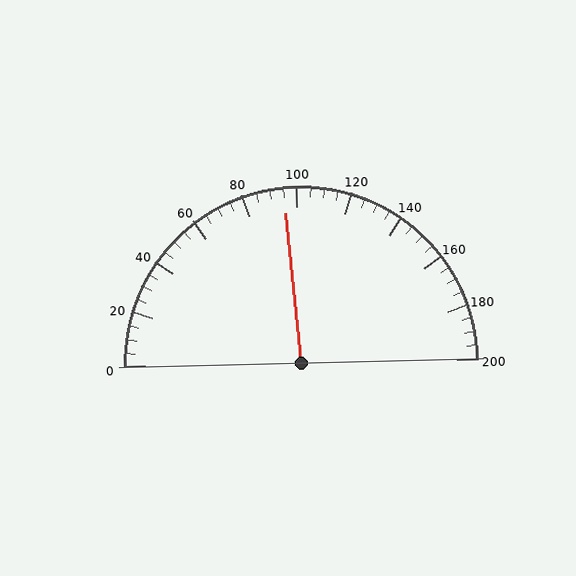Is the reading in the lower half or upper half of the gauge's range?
The reading is in the lower half of the range (0 to 200).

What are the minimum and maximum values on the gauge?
The gauge ranges from 0 to 200.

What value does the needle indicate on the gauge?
The needle indicates approximately 95.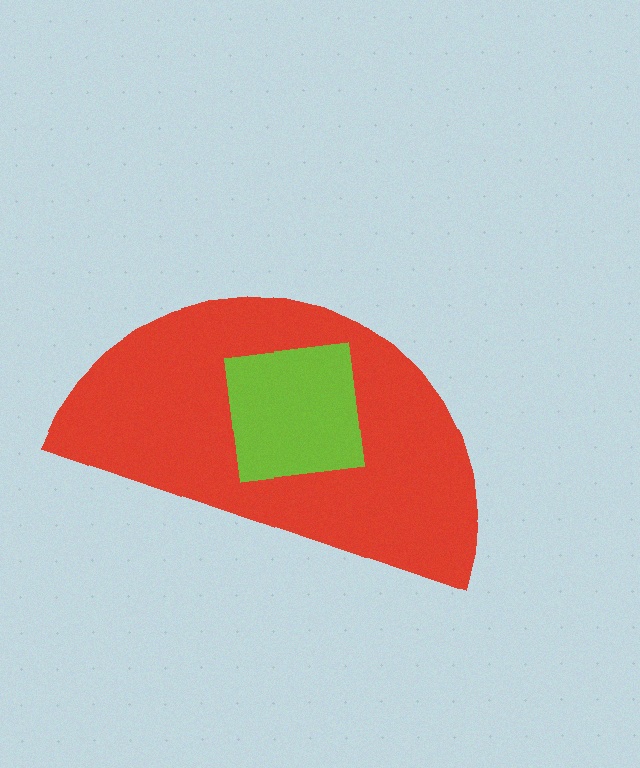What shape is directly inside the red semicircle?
The lime square.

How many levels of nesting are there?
2.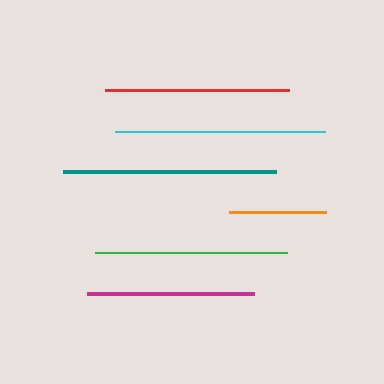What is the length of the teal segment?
The teal segment is approximately 213 pixels long.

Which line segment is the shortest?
The orange line is the shortest at approximately 97 pixels.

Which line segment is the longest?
The teal line is the longest at approximately 213 pixels.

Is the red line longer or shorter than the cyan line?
The cyan line is longer than the red line.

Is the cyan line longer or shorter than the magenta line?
The cyan line is longer than the magenta line.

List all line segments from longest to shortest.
From longest to shortest: teal, cyan, green, red, magenta, orange.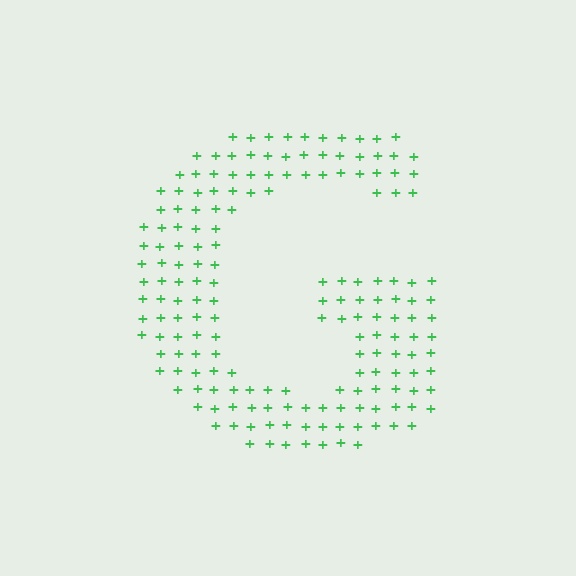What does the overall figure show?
The overall figure shows the letter G.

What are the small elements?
The small elements are plus signs.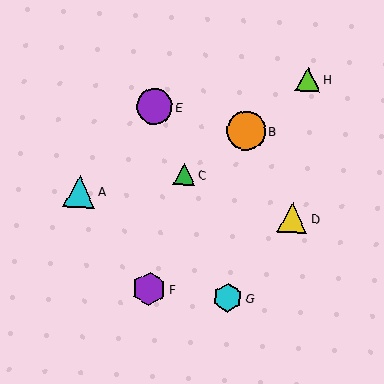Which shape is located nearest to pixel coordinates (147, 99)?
The purple circle (labeled E) at (154, 107) is nearest to that location.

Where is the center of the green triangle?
The center of the green triangle is at (185, 174).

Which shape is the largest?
The orange circle (labeled B) is the largest.